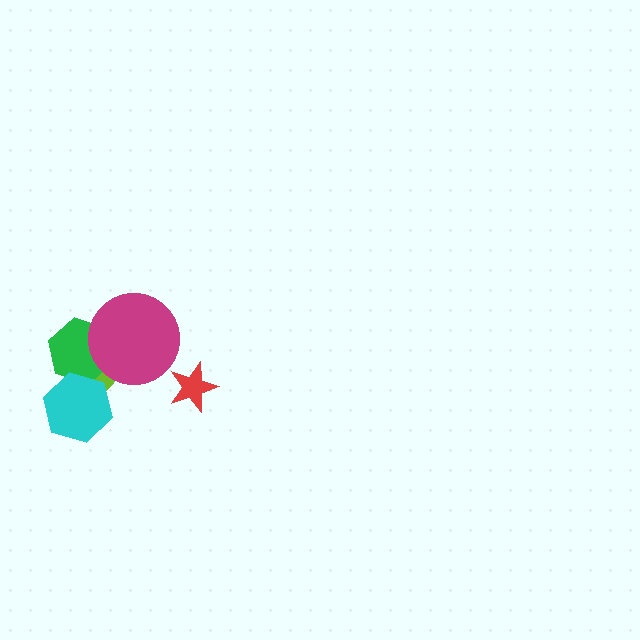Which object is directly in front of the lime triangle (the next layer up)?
The green hexagon is directly in front of the lime triangle.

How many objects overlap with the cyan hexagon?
2 objects overlap with the cyan hexagon.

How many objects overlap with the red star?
0 objects overlap with the red star.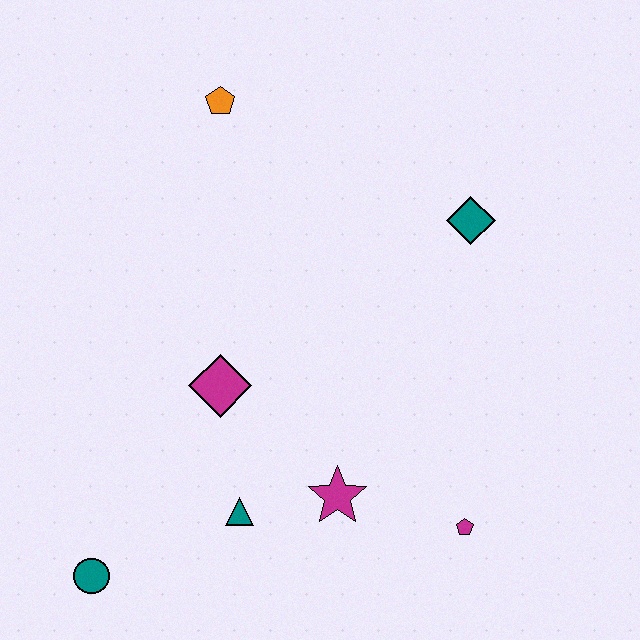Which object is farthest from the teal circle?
The teal diamond is farthest from the teal circle.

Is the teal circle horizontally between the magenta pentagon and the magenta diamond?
No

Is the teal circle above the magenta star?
No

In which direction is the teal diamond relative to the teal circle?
The teal diamond is to the right of the teal circle.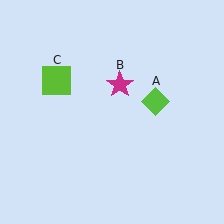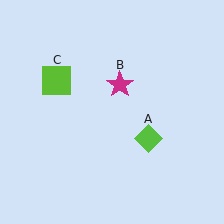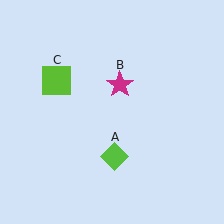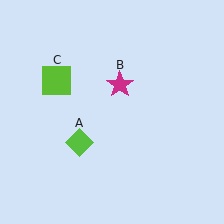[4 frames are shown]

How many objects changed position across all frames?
1 object changed position: lime diamond (object A).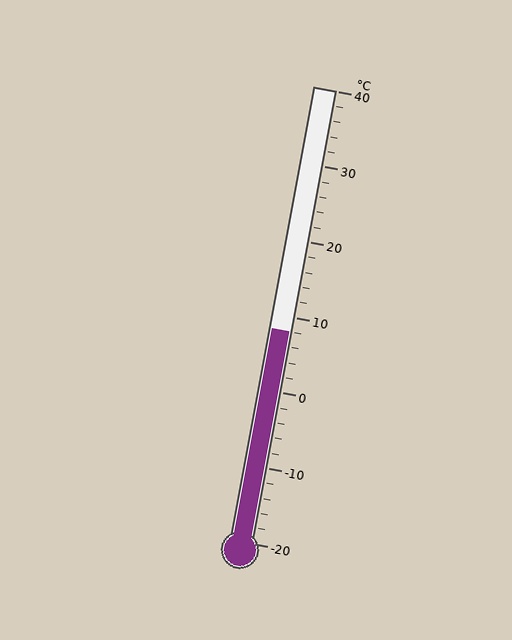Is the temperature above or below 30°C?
The temperature is below 30°C.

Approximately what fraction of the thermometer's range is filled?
The thermometer is filled to approximately 45% of its range.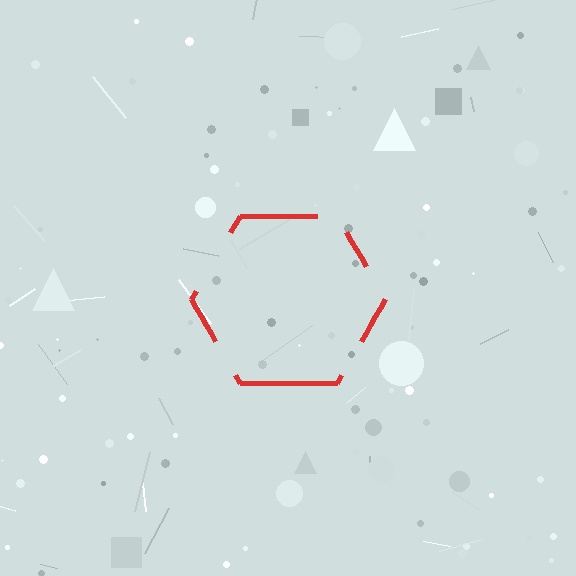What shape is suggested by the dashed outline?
The dashed outline suggests a hexagon.